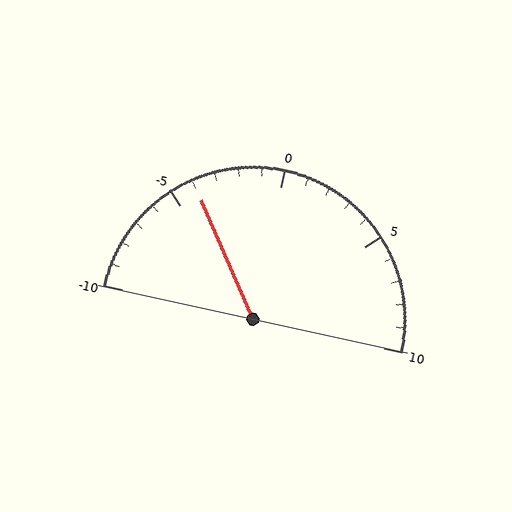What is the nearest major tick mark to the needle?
The nearest major tick mark is -5.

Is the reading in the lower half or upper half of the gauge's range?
The reading is in the lower half of the range (-10 to 10).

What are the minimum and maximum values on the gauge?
The gauge ranges from -10 to 10.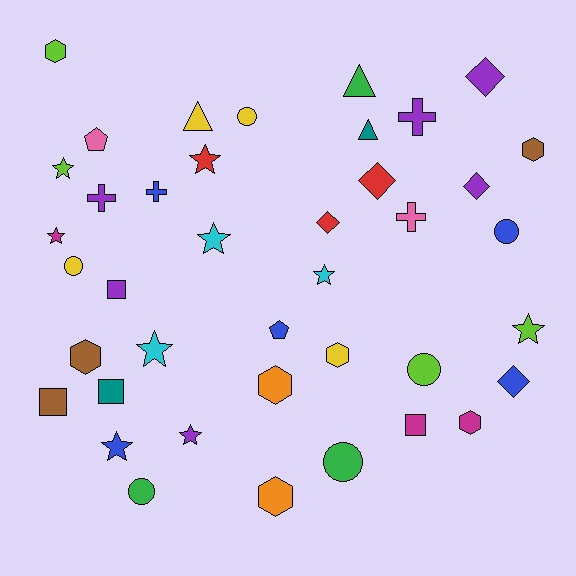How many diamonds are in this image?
There are 5 diamonds.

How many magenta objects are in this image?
There are 3 magenta objects.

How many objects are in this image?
There are 40 objects.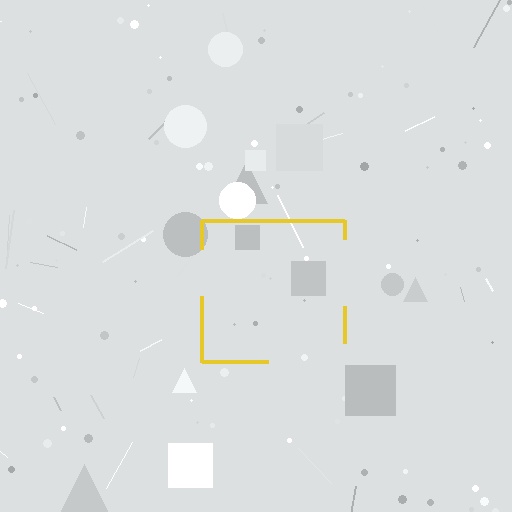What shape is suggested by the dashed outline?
The dashed outline suggests a square.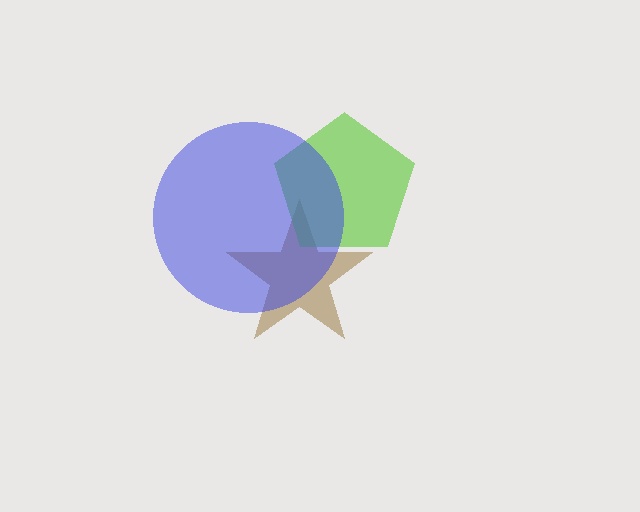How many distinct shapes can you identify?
There are 3 distinct shapes: a brown star, a lime pentagon, a blue circle.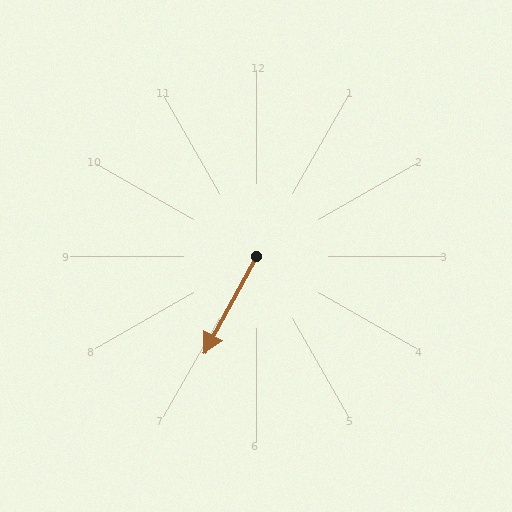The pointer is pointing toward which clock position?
Roughly 7 o'clock.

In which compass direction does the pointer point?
Southwest.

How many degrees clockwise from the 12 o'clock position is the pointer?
Approximately 208 degrees.